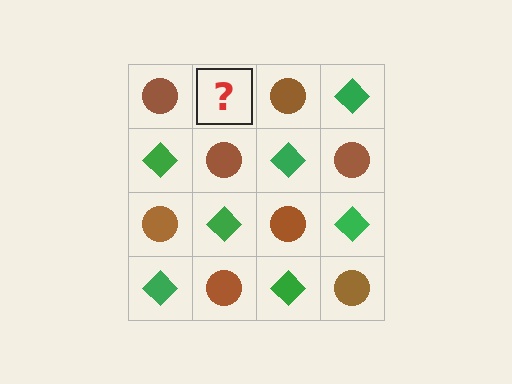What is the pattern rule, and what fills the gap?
The rule is that it alternates brown circle and green diamond in a checkerboard pattern. The gap should be filled with a green diamond.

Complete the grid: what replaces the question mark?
The question mark should be replaced with a green diamond.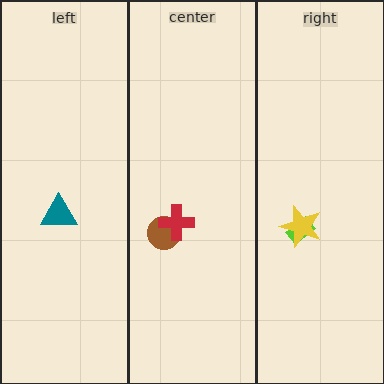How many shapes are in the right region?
2.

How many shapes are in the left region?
1.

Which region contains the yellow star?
The right region.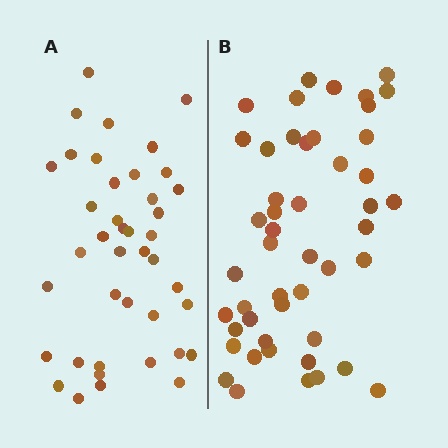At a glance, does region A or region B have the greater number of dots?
Region B (the right region) has more dots.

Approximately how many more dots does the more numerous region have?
Region B has roughly 8 or so more dots than region A.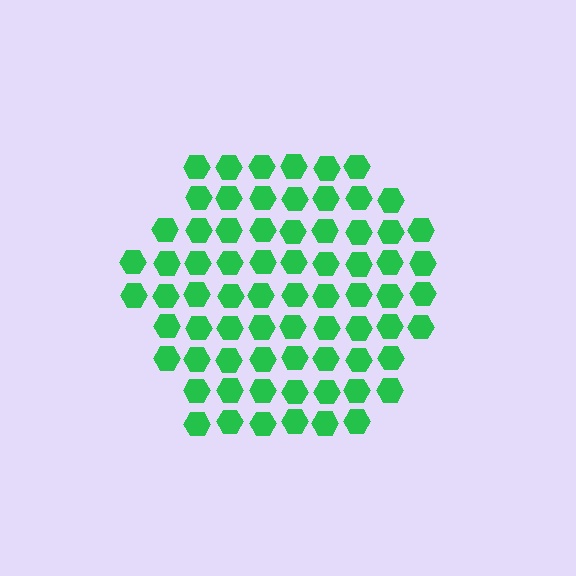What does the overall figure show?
The overall figure shows a hexagon.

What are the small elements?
The small elements are hexagons.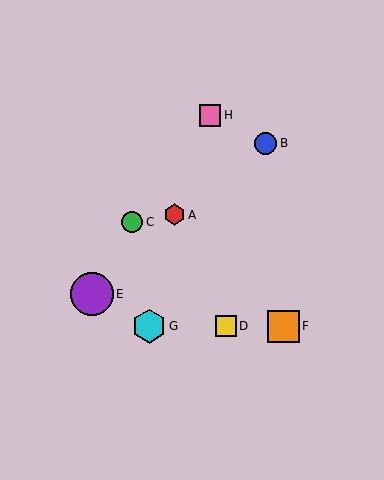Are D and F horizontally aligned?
Yes, both are at y≈326.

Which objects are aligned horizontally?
Objects D, F, G are aligned horizontally.